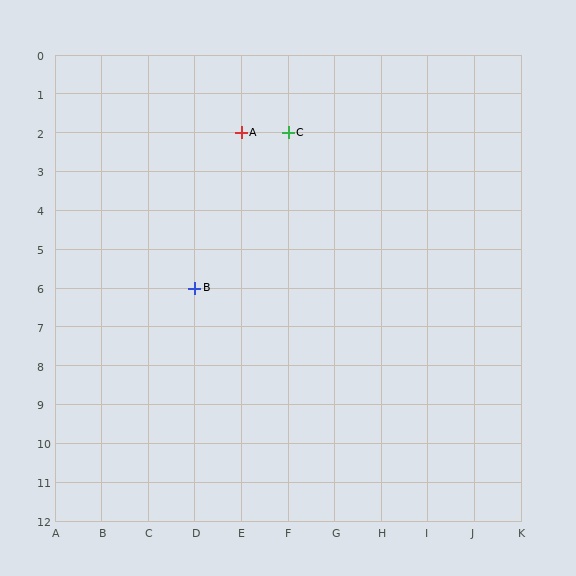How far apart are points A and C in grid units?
Points A and C are 1 column apart.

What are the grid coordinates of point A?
Point A is at grid coordinates (E, 2).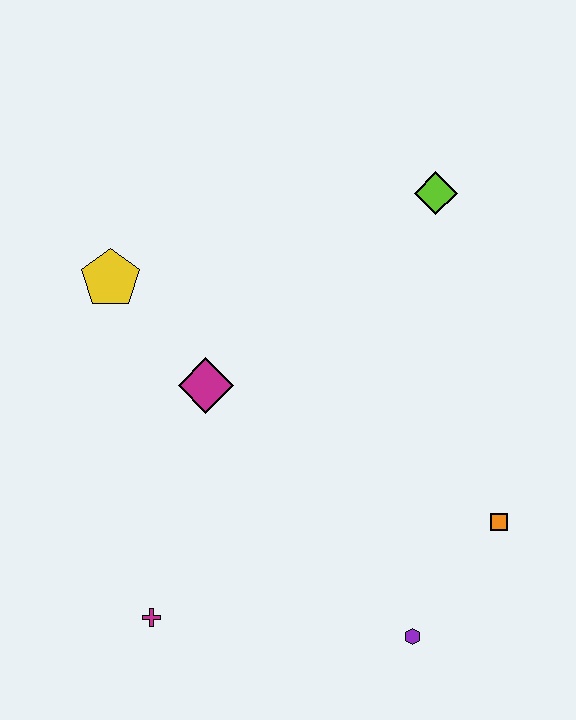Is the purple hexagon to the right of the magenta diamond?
Yes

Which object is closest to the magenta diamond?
The yellow pentagon is closest to the magenta diamond.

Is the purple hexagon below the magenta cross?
Yes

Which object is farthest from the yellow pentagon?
The purple hexagon is farthest from the yellow pentagon.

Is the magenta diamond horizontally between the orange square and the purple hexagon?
No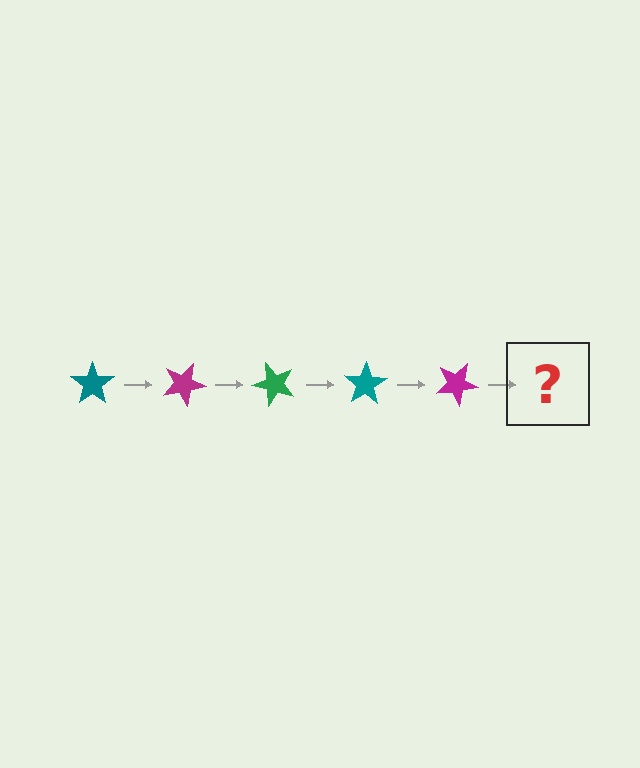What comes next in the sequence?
The next element should be a green star, rotated 125 degrees from the start.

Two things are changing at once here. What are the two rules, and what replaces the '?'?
The two rules are that it rotates 25 degrees each step and the color cycles through teal, magenta, and green. The '?' should be a green star, rotated 125 degrees from the start.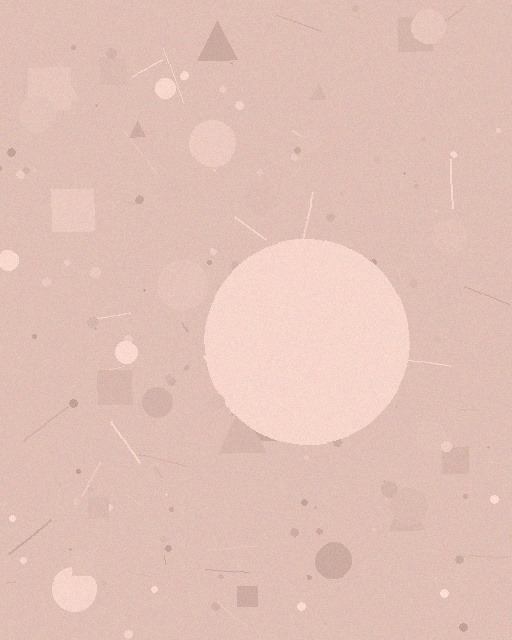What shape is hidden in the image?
A circle is hidden in the image.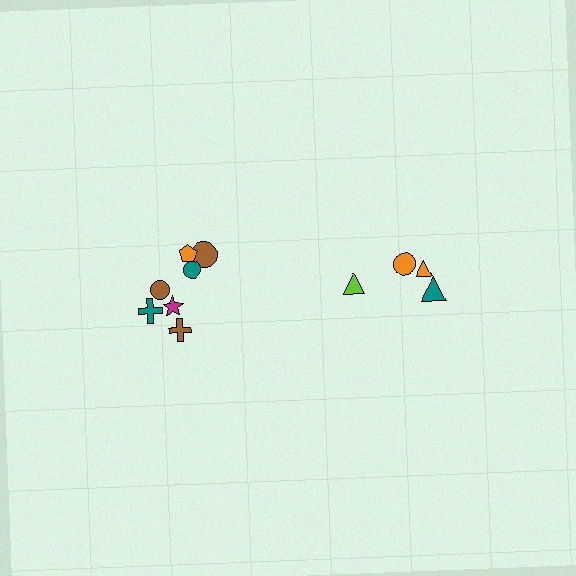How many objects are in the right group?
There are 4 objects.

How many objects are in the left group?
There are 7 objects.